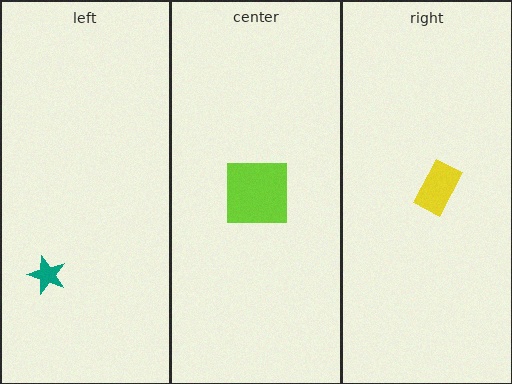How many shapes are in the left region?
1.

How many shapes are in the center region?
1.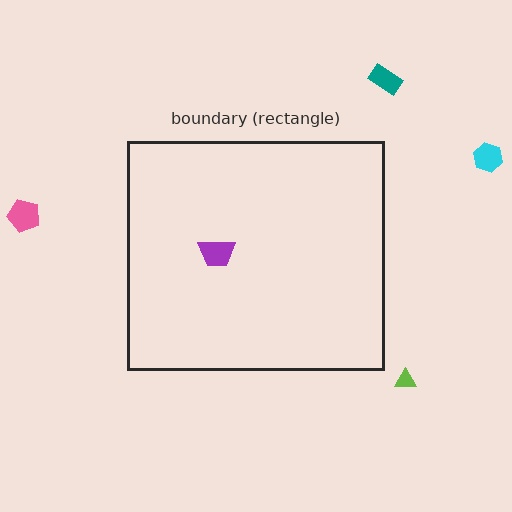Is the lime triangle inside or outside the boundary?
Outside.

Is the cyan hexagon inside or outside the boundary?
Outside.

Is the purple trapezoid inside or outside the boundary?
Inside.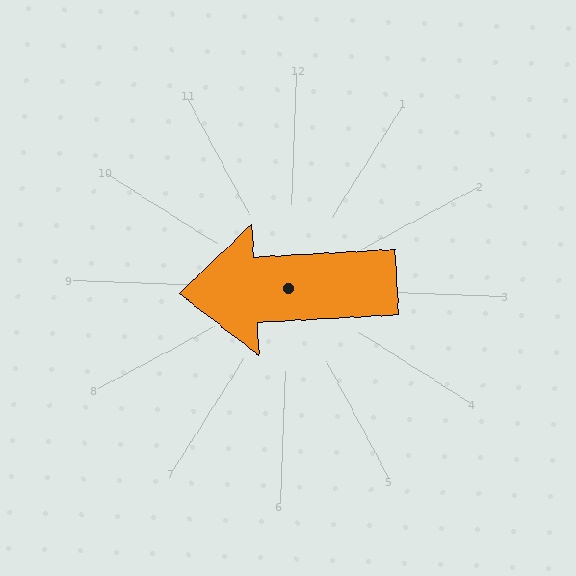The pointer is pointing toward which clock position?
Roughly 9 o'clock.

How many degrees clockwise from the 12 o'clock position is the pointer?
Approximately 265 degrees.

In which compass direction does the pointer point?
West.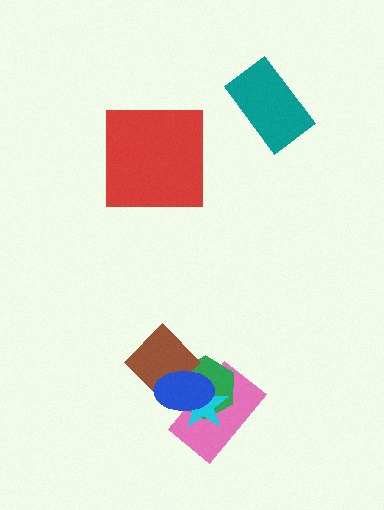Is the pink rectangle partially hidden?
Yes, it is partially covered by another shape.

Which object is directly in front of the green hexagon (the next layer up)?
The cyan star is directly in front of the green hexagon.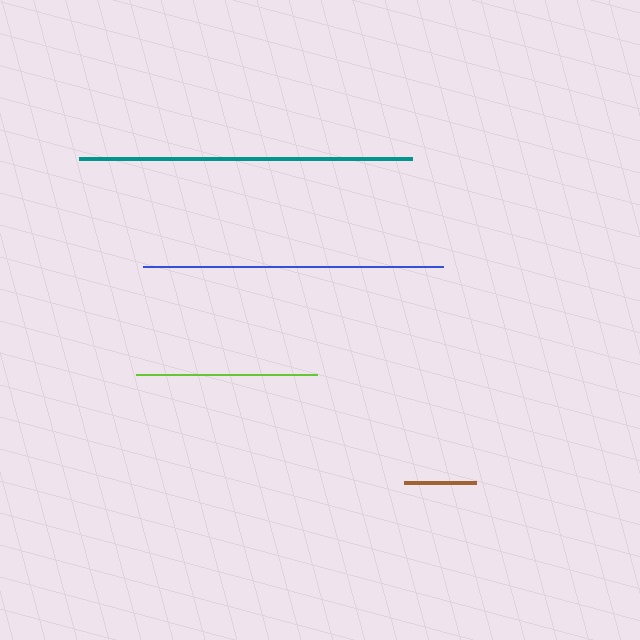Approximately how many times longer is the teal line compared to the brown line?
The teal line is approximately 4.6 times the length of the brown line.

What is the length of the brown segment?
The brown segment is approximately 72 pixels long.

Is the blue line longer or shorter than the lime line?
The blue line is longer than the lime line.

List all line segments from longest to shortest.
From longest to shortest: teal, blue, lime, brown.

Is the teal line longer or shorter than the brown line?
The teal line is longer than the brown line.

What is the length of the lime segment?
The lime segment is approximately 182 pixels long.